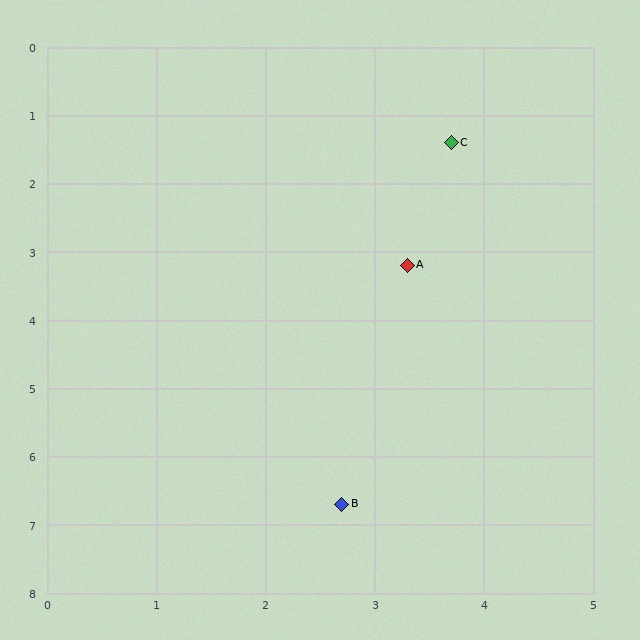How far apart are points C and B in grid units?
Points C and B are about 5.4 grid units apart.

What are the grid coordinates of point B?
Point B is at approximately (2.7, 6.7).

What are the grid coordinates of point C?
Point C is at approximately (3.7, 1.4).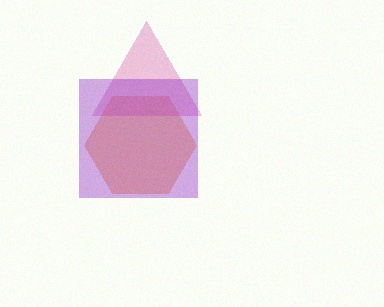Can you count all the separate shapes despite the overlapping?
Yes, there are 3 separate shapes.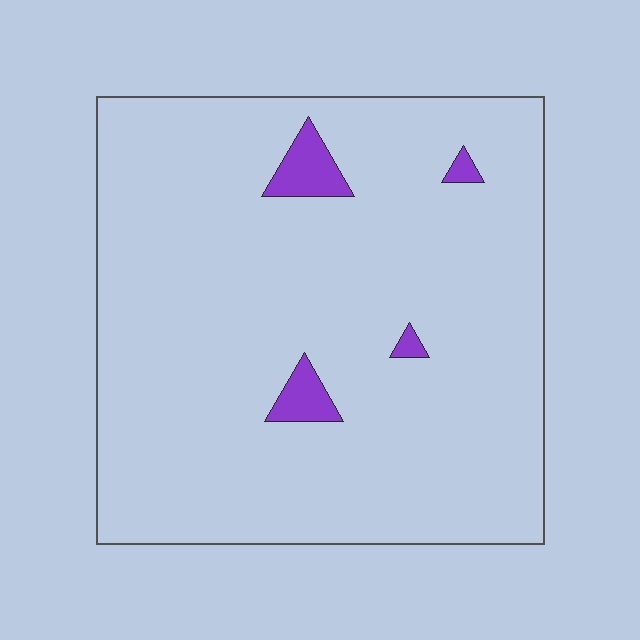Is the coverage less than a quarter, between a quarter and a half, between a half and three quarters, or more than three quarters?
Less than a quarter.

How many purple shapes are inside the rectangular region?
4.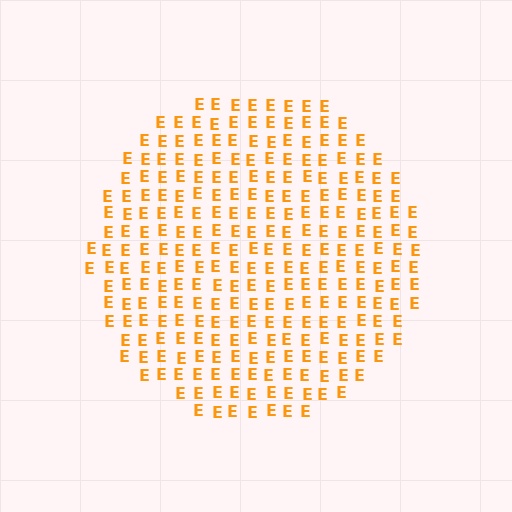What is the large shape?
The large shape is a circle.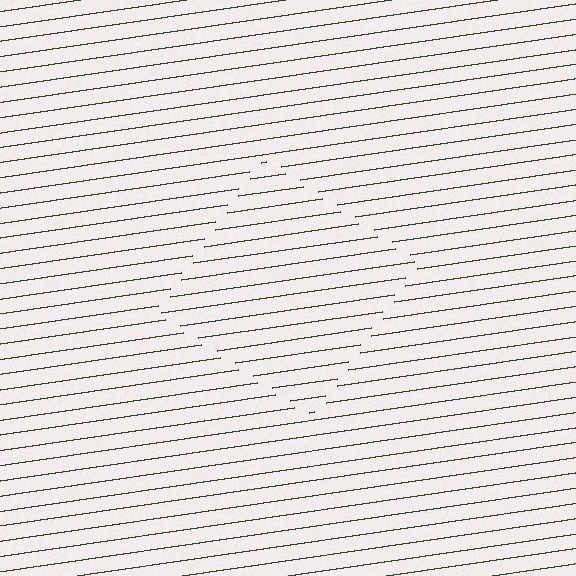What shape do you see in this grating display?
An illusory square. The interior of the shape contains the same grating, shifted by half a period — the contour is defined by the phase discontinuity where line-ends from the inner and outer gratings abut.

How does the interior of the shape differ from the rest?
The interior of the shape contains the same grating, shifted by half a period — the contour is defined by the phase discontinuity where line-ends from the inner and outer gratings abut.